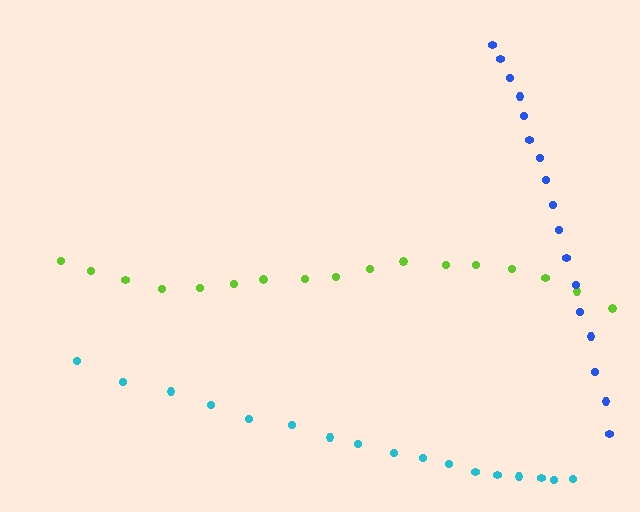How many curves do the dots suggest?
There are 3 distinct paths.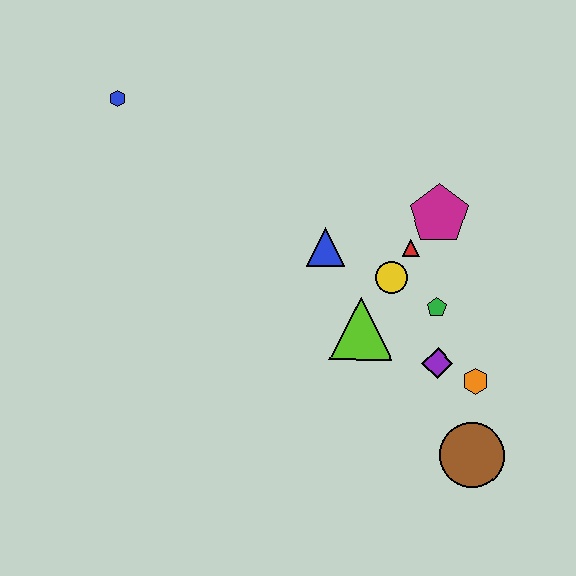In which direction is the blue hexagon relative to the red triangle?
The blue hexagon is to the left of the red triangle.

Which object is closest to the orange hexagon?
The purple diamond is closest to the orange hexagon.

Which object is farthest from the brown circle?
The blue hexagon is farthest from the brown circle.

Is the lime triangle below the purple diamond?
No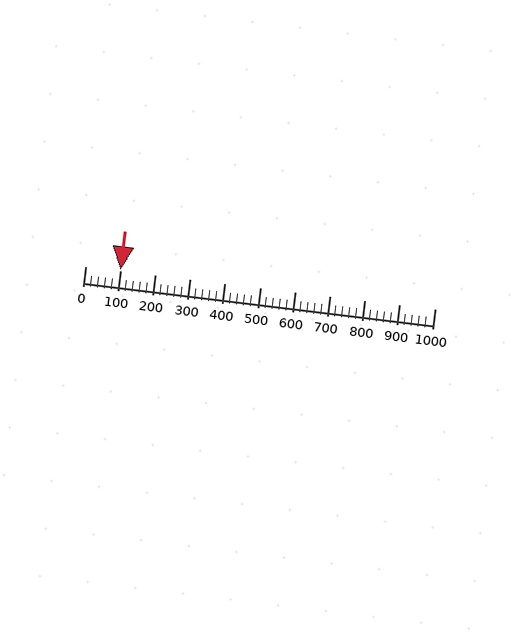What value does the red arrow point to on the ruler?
The red arrow points to approximately 100.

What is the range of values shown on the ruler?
The ruler shows values from 0 to 1000.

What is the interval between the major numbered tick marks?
The major tick marks are spaced 100 units apart.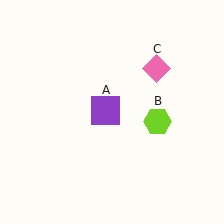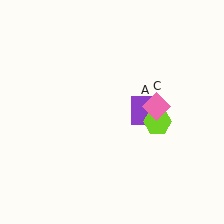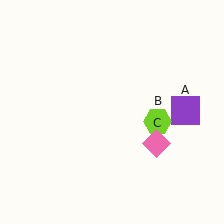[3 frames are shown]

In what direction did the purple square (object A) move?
The purple square (object A) moved right.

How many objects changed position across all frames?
2 objects changed position: purple square (object A), pink diamond (object C).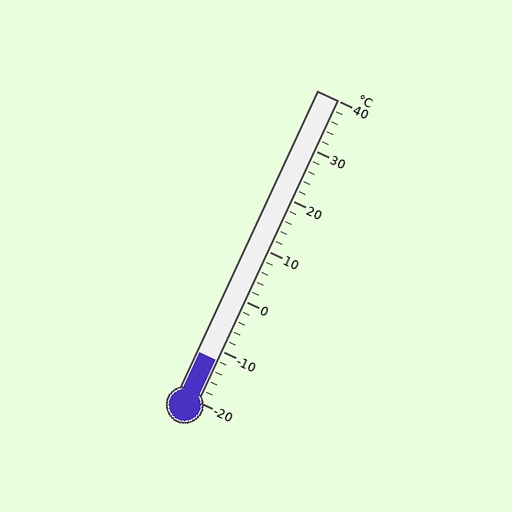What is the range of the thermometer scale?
The thermometer scale ranges from -20°C to 40°C.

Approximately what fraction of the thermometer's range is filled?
The thermometer is filled to approximately 15% of its range.